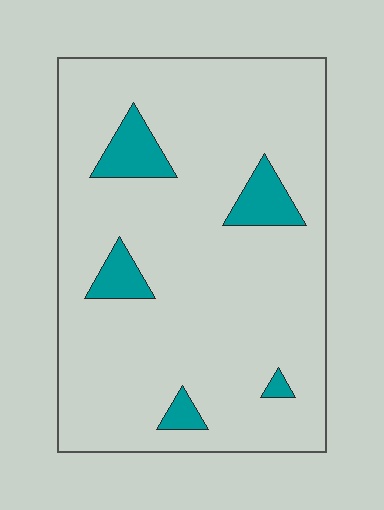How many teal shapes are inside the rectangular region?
5.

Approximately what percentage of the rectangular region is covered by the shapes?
Approximately 10%.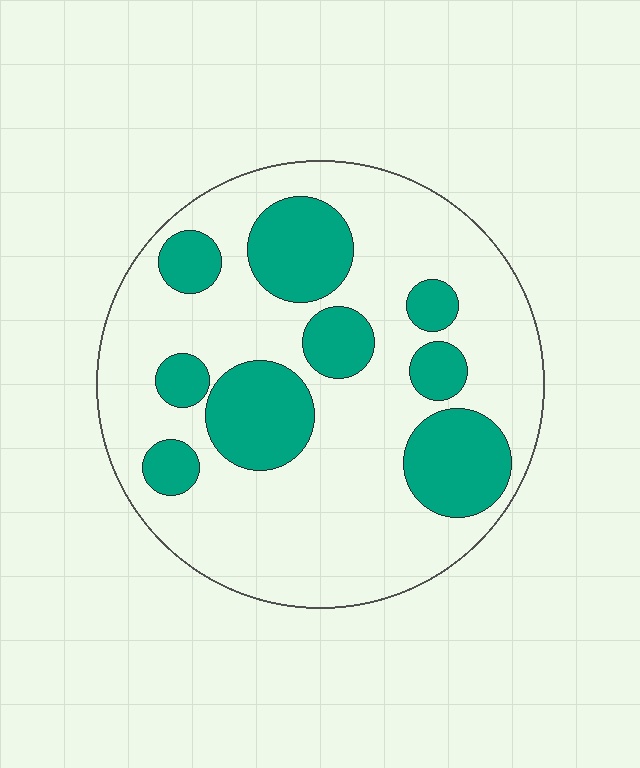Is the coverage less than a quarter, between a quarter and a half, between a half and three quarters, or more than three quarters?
Between a quarter and a half.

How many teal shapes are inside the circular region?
9.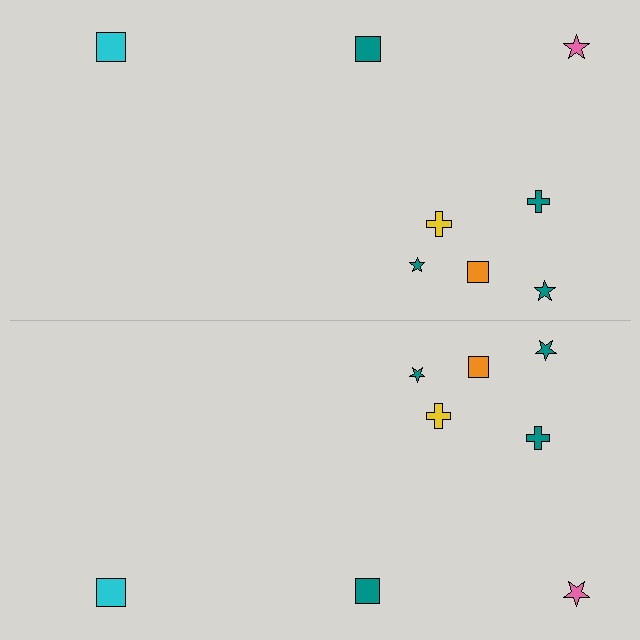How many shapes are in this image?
There are 16 shapes in this image.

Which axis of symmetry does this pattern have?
The pattern has a horizontal axis of symmetry running through the center of the image.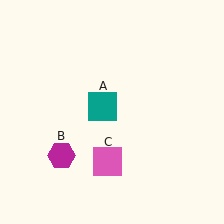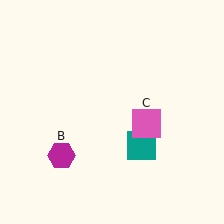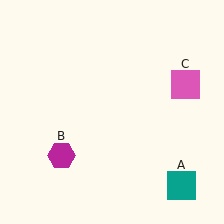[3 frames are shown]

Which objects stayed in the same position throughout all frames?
Magenta hexagon (object B) remained stationary.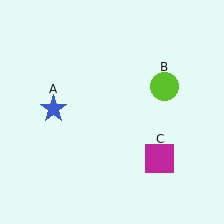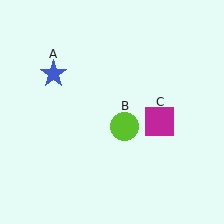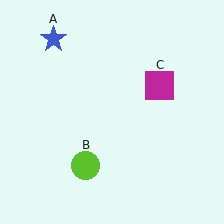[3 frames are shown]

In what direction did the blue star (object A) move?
The blue star (object A) moved up.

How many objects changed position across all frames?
3 objects changed position: blue star (object A), lime circle (object B), magenta square (object C).